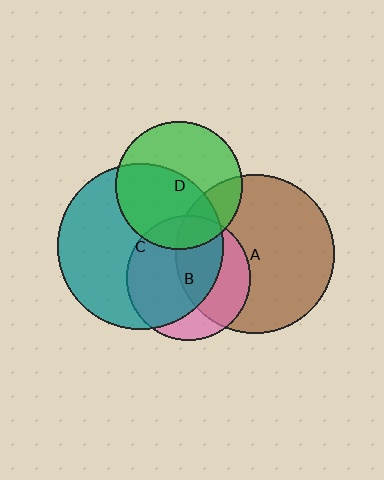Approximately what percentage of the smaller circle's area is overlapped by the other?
Approximately 50%.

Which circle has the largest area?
Circle C (teal).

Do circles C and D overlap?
Yes.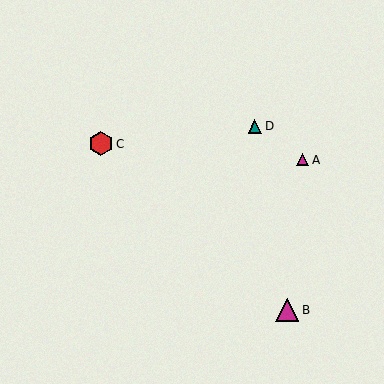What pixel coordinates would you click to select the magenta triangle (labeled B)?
Click at (287, 310) to select the magenta triangle B.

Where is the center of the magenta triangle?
The center of the magenta triangle is at (287, 310).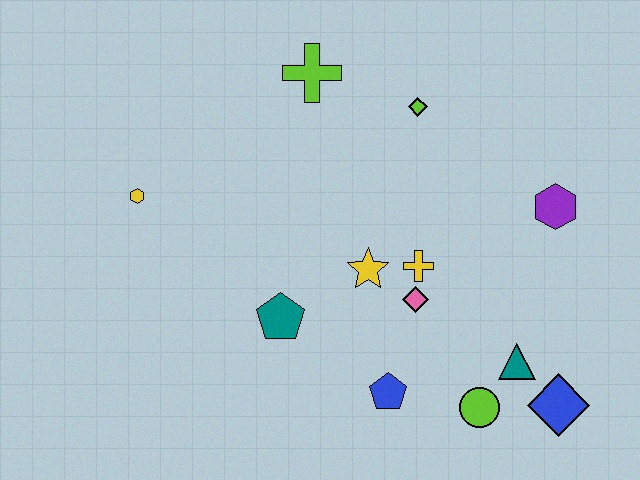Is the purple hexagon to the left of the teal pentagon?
No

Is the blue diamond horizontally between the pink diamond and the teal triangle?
No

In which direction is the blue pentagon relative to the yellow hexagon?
The blue pentagon is to the right of the yellow hexagon.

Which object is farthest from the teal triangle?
The yellow hexagon is farthest from the teal triangle.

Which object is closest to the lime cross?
The lime diamond is closest to the lime cross.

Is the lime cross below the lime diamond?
No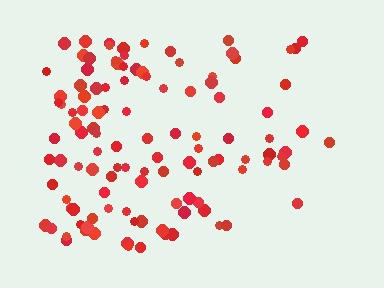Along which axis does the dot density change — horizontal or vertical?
Horizontal.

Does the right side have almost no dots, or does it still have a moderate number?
Still a moderate number, just noticeably fewer than the left.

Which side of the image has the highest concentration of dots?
The left.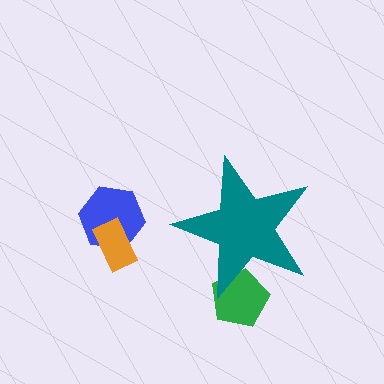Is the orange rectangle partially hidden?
No, the orange rectangle is fully visible.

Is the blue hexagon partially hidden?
No, the blue hexagon is fully visible.